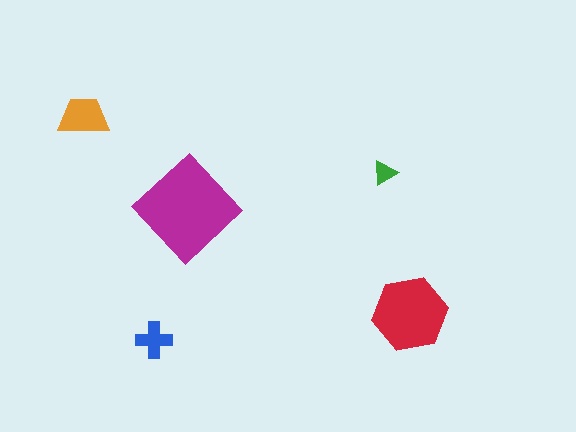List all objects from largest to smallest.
The magenta diamond, the red hexagon, the orange trapezoid, the blue cross, the green triangle.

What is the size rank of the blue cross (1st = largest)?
4th.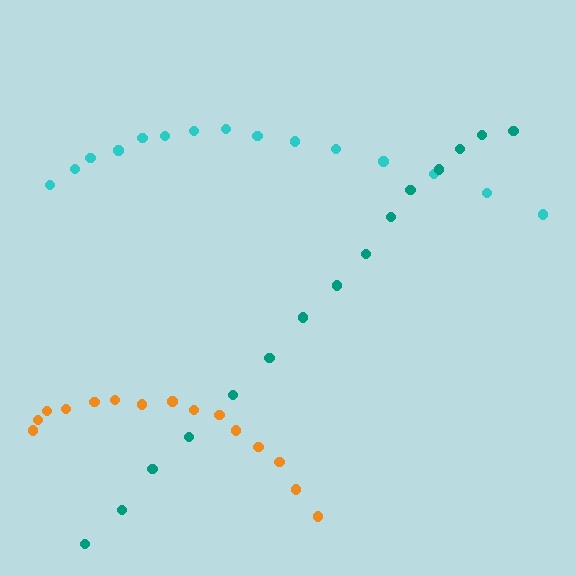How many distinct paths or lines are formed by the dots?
There are 3 distinct paths.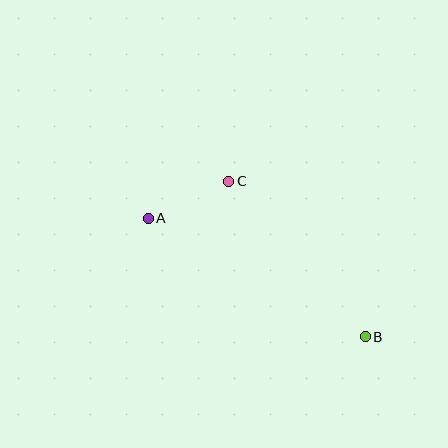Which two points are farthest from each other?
Points A and B are farthest from each other.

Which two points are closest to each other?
Points A and C are closest to each other.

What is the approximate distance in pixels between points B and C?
The distance between B and C is approximately 207 pixels.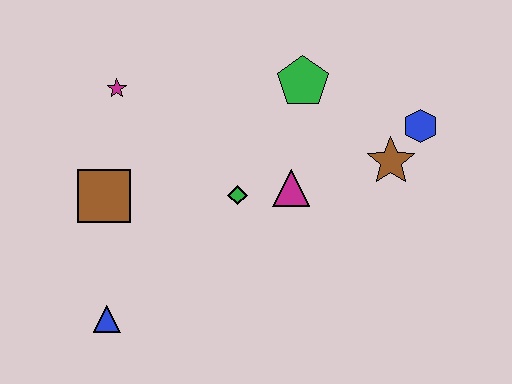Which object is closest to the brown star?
The blue hexagon is closest to the brown star.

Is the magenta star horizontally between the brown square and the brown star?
Yes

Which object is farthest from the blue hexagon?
The blue triangle is farthest from the blue hexagon.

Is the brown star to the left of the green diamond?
No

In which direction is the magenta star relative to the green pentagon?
The magenta star is to the left of the green pentagon.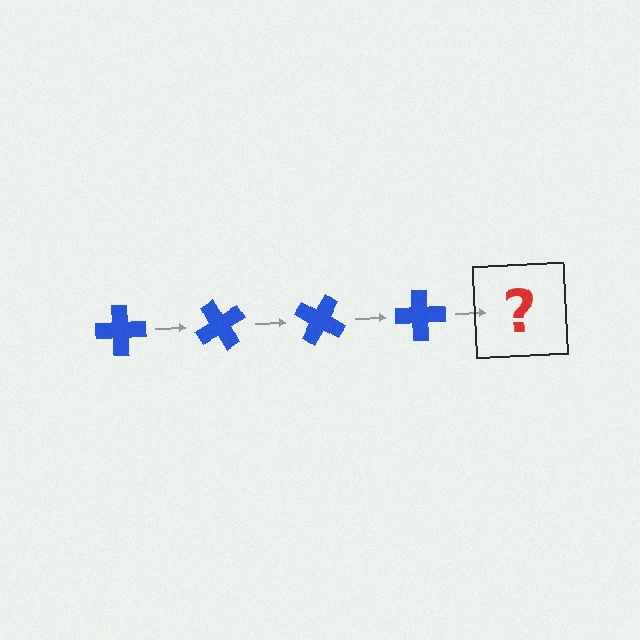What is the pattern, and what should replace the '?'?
The pattern is that the cross rotates 60 degrees each step. The '?' should be a blue cross rotated 240 degrees.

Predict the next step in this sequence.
The next step is a blue cross rotated 240 degrees.